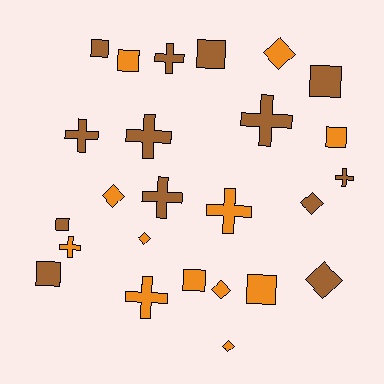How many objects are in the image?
There are 25 objects.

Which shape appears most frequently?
Square, with 9 objects.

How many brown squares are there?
There are 5 brown squares.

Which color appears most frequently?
Brown, with 13 objects.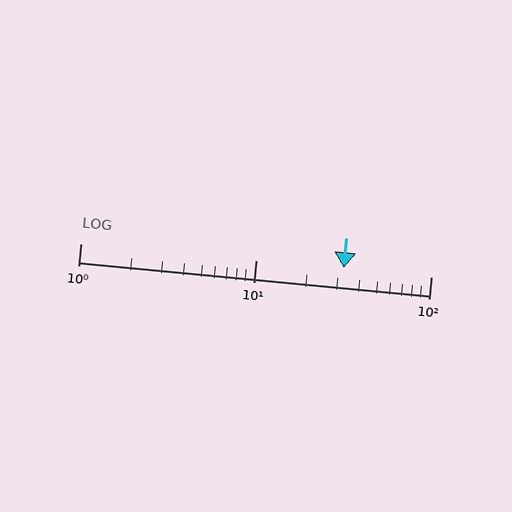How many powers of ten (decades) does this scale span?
The scale spans 2 decades, from 1 to 100.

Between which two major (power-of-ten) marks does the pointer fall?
The pointer is between 10 and 100.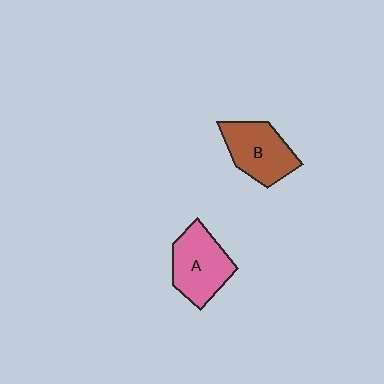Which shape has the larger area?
Shape A (pink).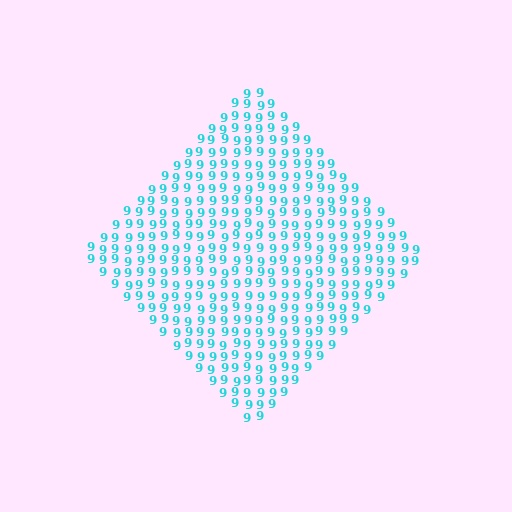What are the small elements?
The small elements are digit 9's.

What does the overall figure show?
The overall figure shows a diamond.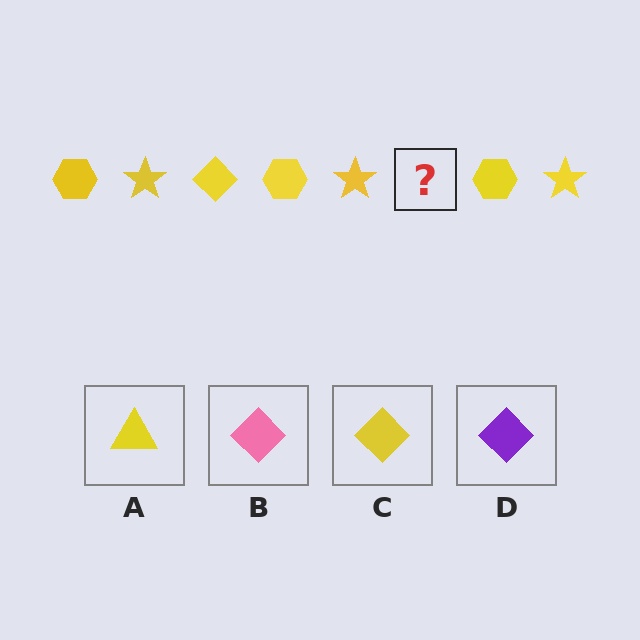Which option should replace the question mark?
Option C.